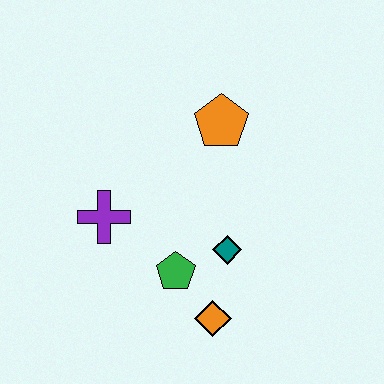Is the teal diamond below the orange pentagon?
Yes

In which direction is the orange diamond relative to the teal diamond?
The orange diamond is below the teal diamond.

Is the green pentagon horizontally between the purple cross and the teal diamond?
Yes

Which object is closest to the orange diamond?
The green pentagon is closest to the orange diamond.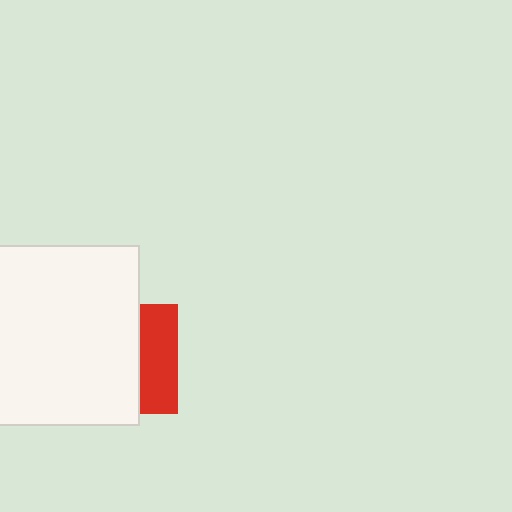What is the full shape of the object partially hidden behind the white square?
The partially hidden object is a red square.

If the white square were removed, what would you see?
You would see the complete red square.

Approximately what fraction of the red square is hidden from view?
Roughly 65% of the red square is hidden behind the white square.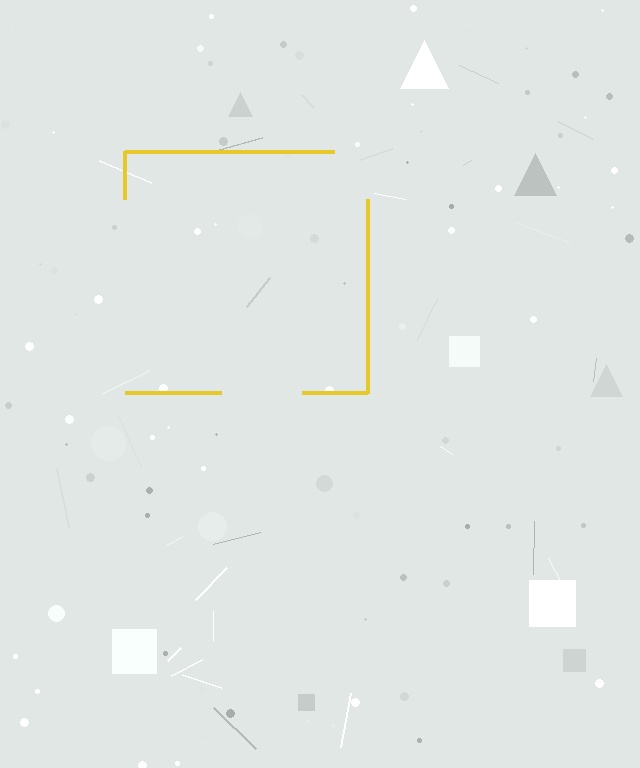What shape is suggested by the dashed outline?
The dashed outline suggests a square.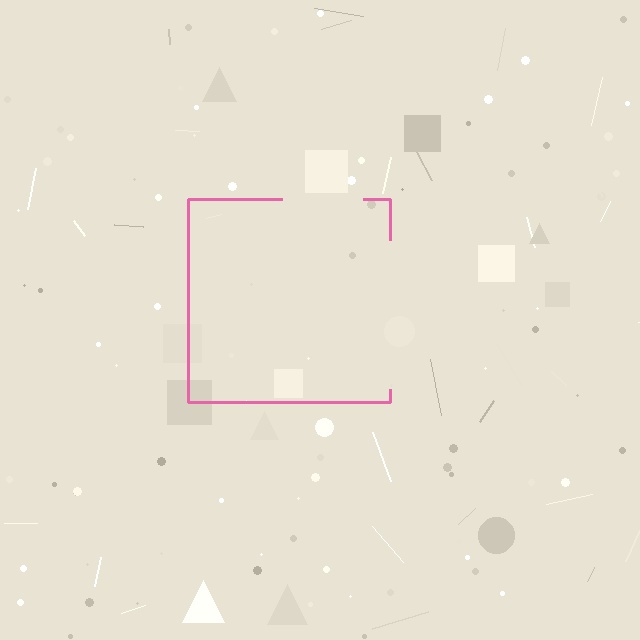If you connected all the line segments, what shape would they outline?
They would outline a square.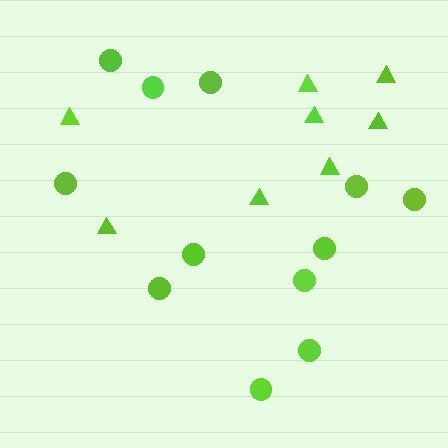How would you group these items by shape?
There are 2 groups: one group of circles (12) and one group of triangles (8).